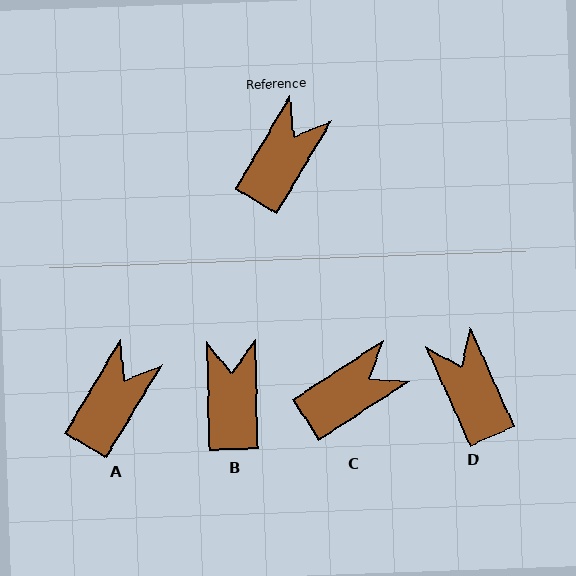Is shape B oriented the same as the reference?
No, it is off by about 32 degrees.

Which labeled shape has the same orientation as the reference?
A.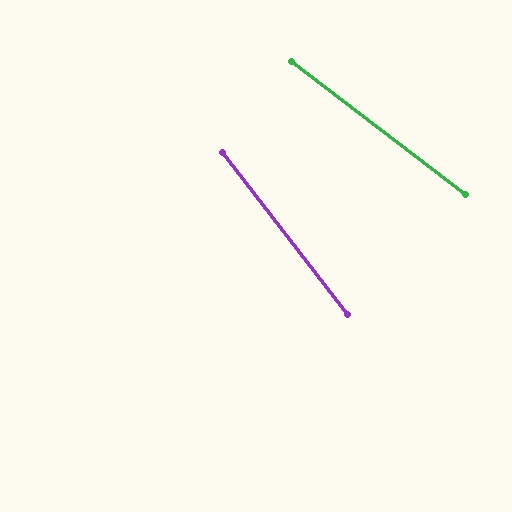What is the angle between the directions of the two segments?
Approximately 15 degrees.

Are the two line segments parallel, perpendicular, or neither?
Neither parallel nor perpendicular — they differ by about 15°.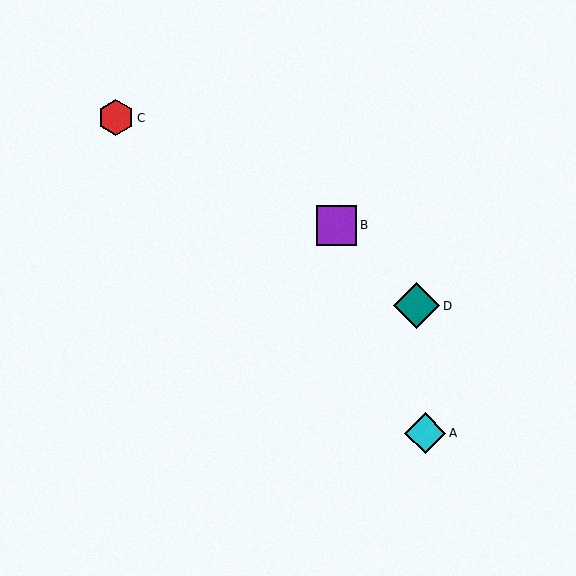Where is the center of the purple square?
The center of the purple square is at (337, 225).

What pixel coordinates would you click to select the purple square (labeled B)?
Click at (337, 225) to select the purple square B.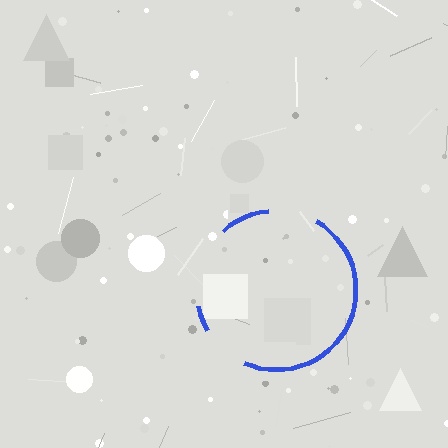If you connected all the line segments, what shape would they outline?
They would outline a circle.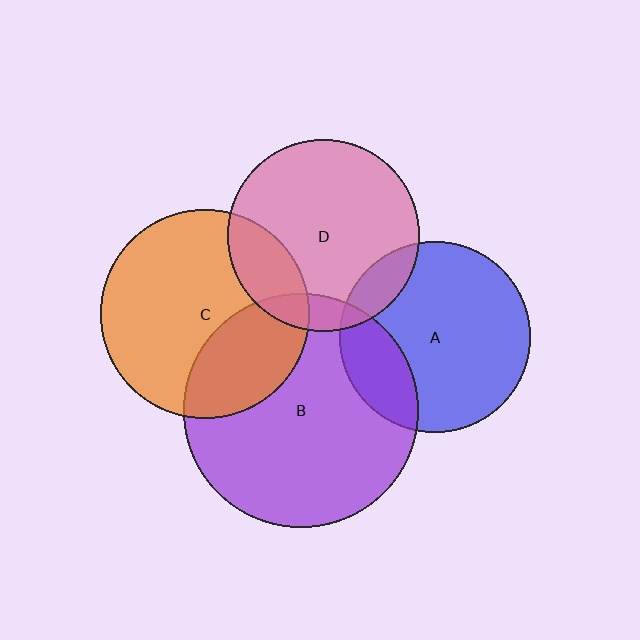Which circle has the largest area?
Circle B (purple).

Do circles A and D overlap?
Yes.